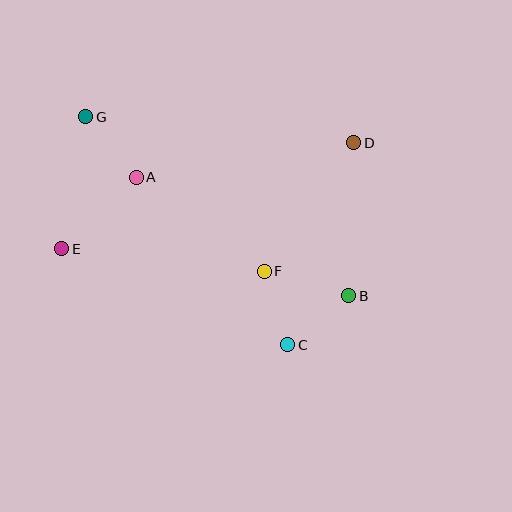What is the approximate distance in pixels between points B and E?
The distance between B and E is approximately 291 pixels.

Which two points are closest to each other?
Points C and F are closest to each other.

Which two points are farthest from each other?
Points B and G are farthest from each other.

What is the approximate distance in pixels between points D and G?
The distance between D and G is approximately 269 pixels.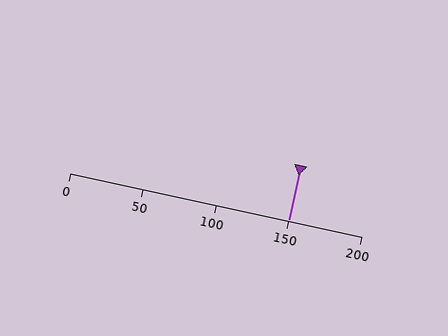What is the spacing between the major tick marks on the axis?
The major ticks are spaced 50 apart.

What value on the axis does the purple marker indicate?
The marker indicates approximately 150.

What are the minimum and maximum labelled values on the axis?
The axis runs from 0 to 200.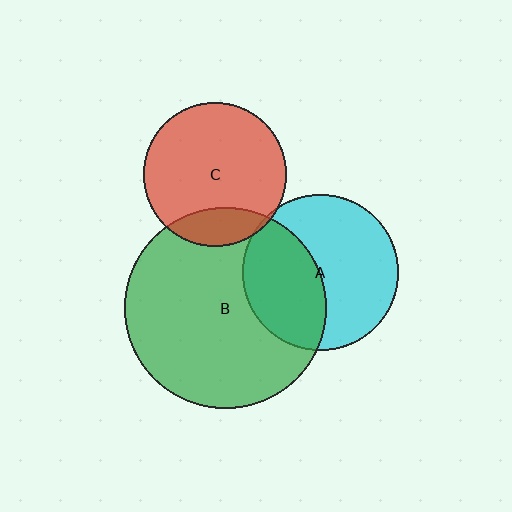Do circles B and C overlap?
Yes.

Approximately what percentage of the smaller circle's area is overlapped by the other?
Approximately 15%.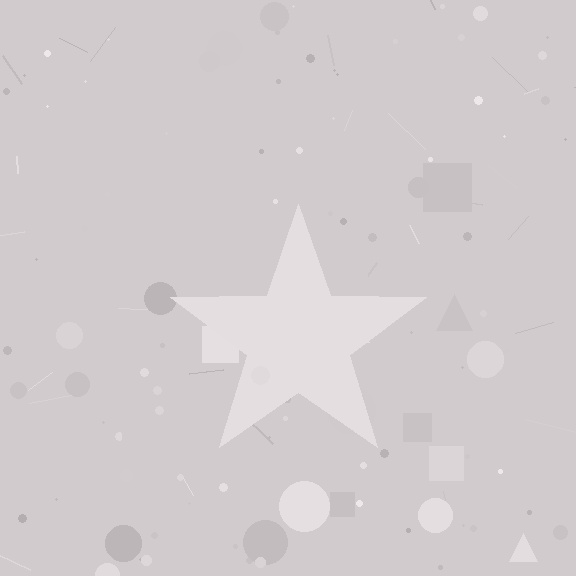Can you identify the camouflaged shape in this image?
The camouflaged shape is a star.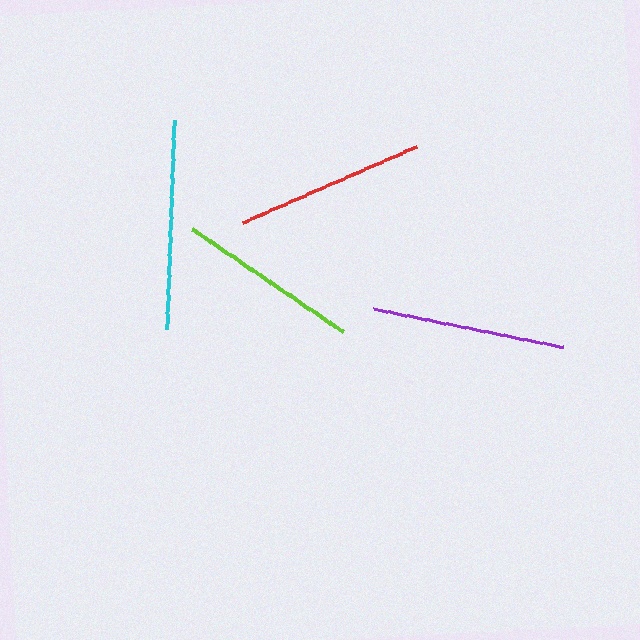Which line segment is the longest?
The cyan line is the longest at approximately 208 pixels.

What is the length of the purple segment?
The purple segment is approximately 193 pixels long.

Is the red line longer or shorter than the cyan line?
The cyan line is longer than the red line.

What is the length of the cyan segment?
The cyan segment is approximately 208 pixels long.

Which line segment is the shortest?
The lime line is the shortest at approximately 182 pixels.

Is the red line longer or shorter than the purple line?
The purple line is longer than the red line.